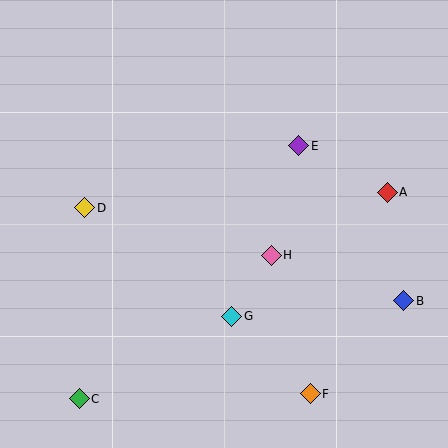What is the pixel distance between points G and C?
The distance between G and C is 173 pixels.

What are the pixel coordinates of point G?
Point G is at (232, 316).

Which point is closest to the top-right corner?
Point A is closest to the top-right corner.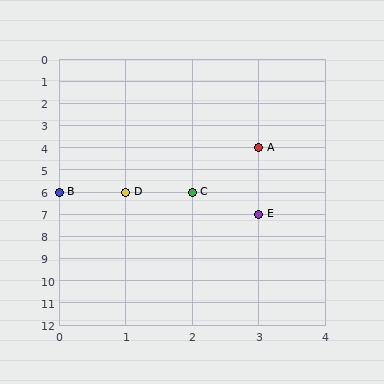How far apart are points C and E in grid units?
Points C and E are 1 column and 1 row apart (about 1.4 grid units diagonally).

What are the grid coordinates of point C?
Point C is at grid coordinates (2, 6).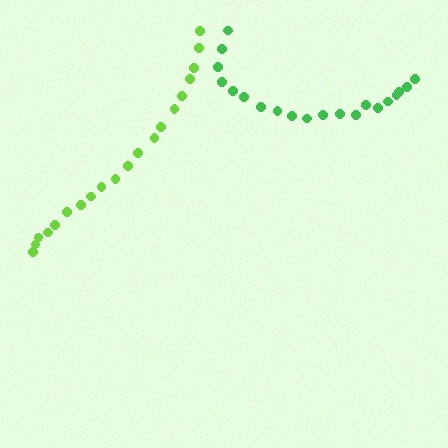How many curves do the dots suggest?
There are 2 distinct paths.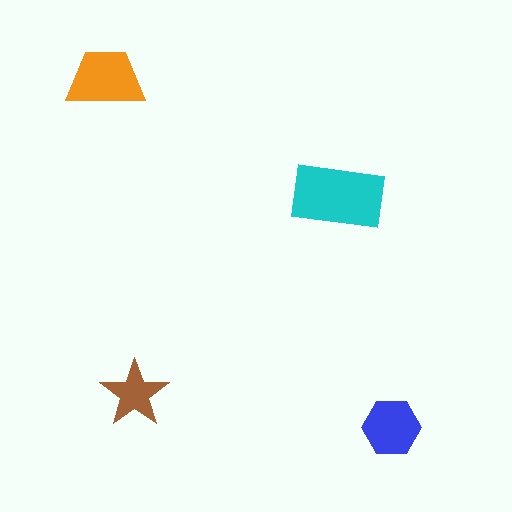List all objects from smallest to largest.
The brown star, the blue hexagon, the orange trapezoid, the cyan rectangle.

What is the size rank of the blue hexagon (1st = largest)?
3rd.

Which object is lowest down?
The blue hexagon is bottommost.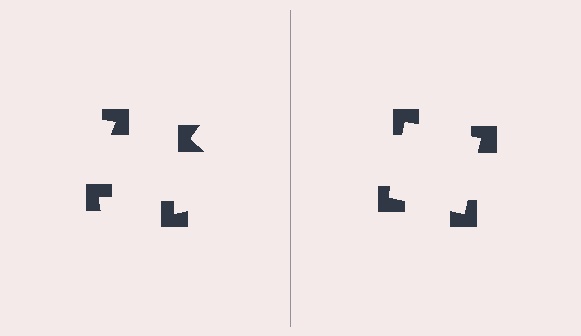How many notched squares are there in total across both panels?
8 — 4 on each side.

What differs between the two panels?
The notched squares are positioned identically on both sides; only the wedge orientations differ. On the right they align to a square; on the left they are misaligned.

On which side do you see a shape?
An illusory square appears on the right side. On the left side the wedge cuts are rotated, so no coherent shape forms.